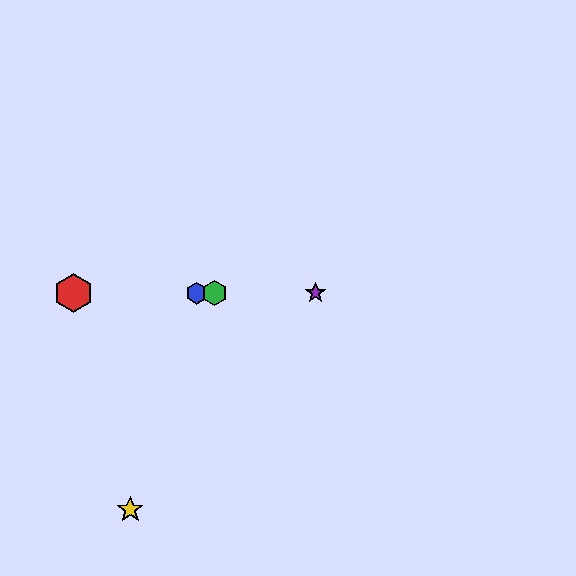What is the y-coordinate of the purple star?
The purple star is at y≈293.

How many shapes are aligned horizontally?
4 shapes (the red hexagon, the blue hexagon, the green hexagon, the purple star) are aligned horizontally.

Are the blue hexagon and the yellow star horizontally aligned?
No, the blue hexagon is at y≈293 and the yellow star is at y≈510.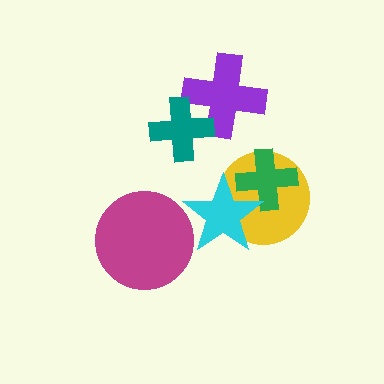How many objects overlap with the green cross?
2 objects overlap with the green cross.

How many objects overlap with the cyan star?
3 objects overlap with the cyan star.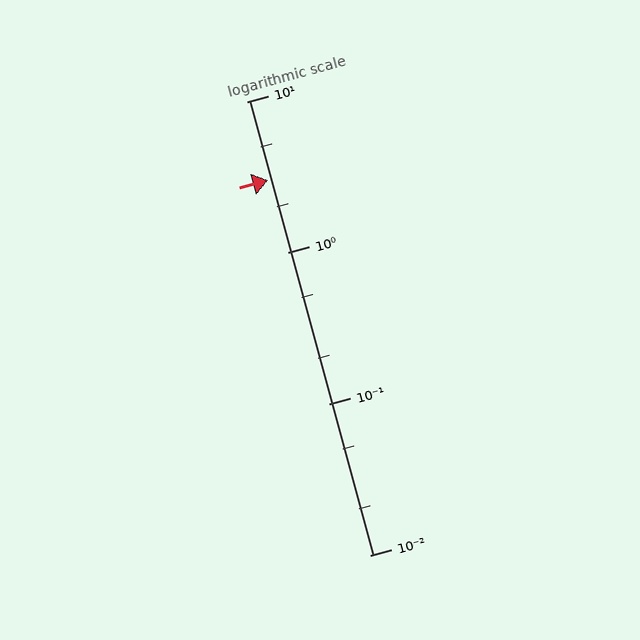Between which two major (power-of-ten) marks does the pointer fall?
The pointer is between 1 and 10.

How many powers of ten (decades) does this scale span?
The scale spans 3 decades, from 0.01 to 10.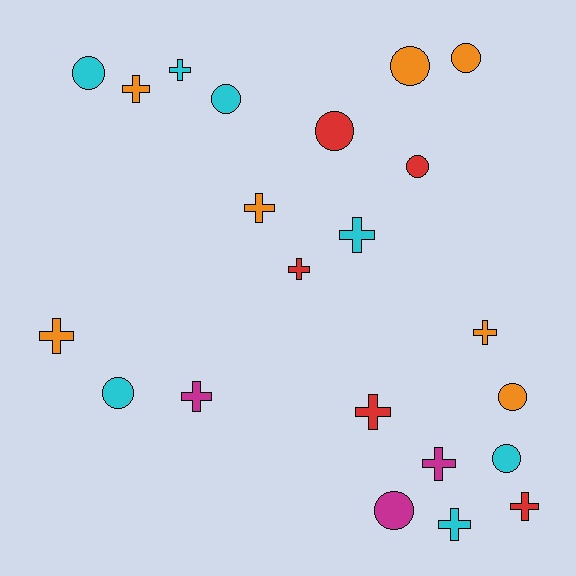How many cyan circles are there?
There are 4 cyan circles.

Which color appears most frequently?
Cyan, with 7 objects.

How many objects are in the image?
There are 22 objects.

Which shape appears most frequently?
Cross, with 12 objects.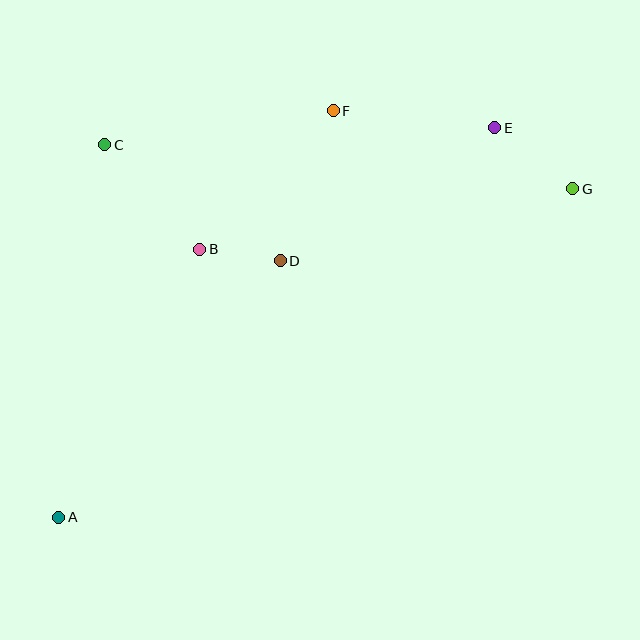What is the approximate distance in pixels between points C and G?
The distance between C and G is approximately 470 pixels.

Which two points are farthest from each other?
Points A and G are farthest from each other.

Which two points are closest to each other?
Points B and D are closest to each other.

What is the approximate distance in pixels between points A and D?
The distance between A and D is approximately 339 pixels.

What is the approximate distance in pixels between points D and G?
The distance between D and G is approximately 302 pixels.